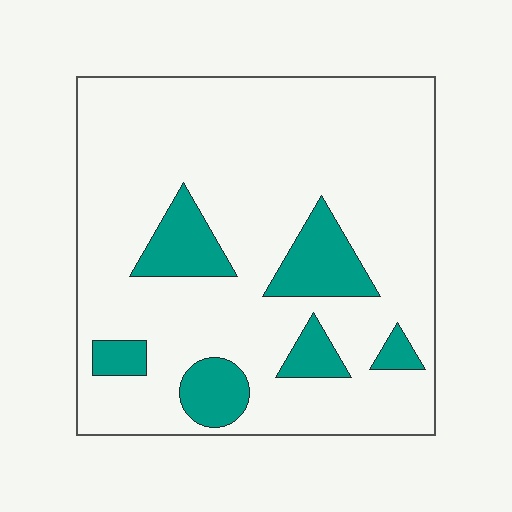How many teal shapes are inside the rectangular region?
6.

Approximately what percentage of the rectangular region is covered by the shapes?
Approximately 15%.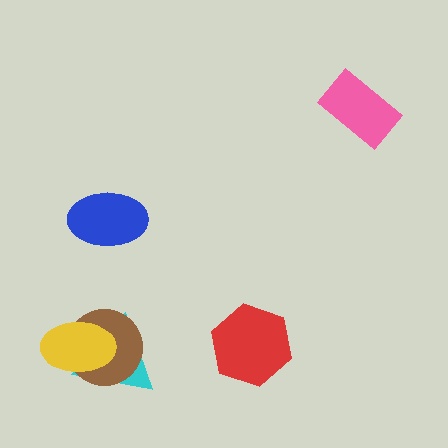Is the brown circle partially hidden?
Yes, it is partially covered by another shape.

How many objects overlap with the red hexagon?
0 objects overlap with the red hexagon.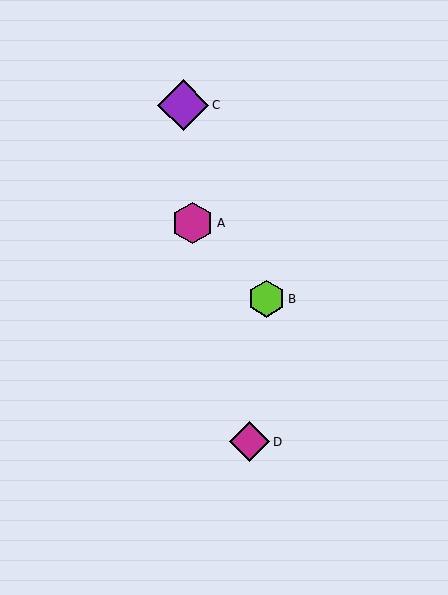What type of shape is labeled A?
Shape A is a magenta hexagon.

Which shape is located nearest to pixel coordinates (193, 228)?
The magenta hexagon (labeled A) at (193, 223) is nearest to that location.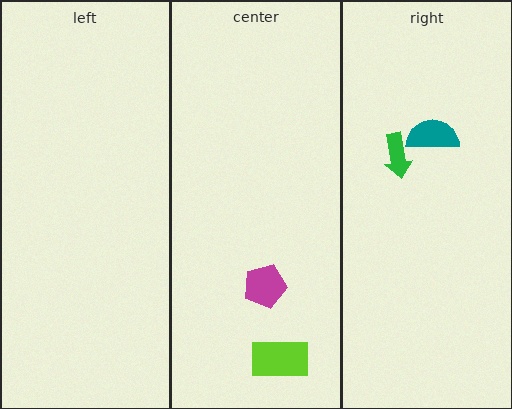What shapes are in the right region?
The teal semicircle, the green arrow.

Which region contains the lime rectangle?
The center region.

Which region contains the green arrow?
The right region.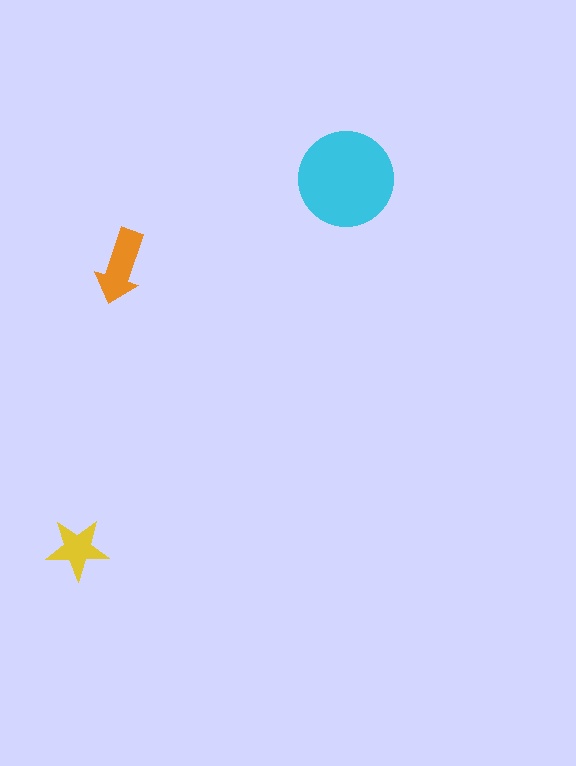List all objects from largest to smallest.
The cyan circle, the orange arrow, the yellow star.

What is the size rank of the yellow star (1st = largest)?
3rd.